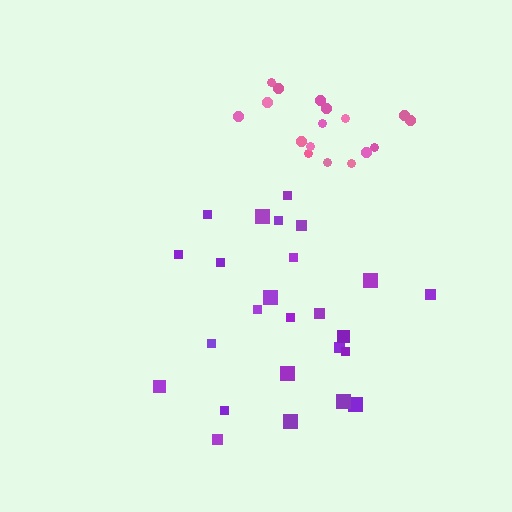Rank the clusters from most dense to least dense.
pink, purple.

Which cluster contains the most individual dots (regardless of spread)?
Purple (25).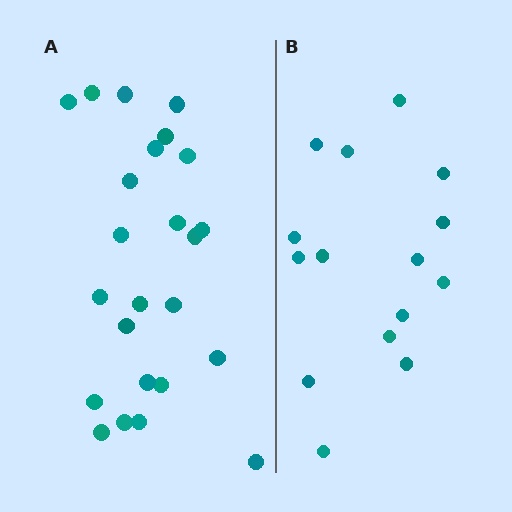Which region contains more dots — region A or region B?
Region A (the left region) has more dots.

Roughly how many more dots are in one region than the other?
Region A has roughly 8 or so more dots than region B.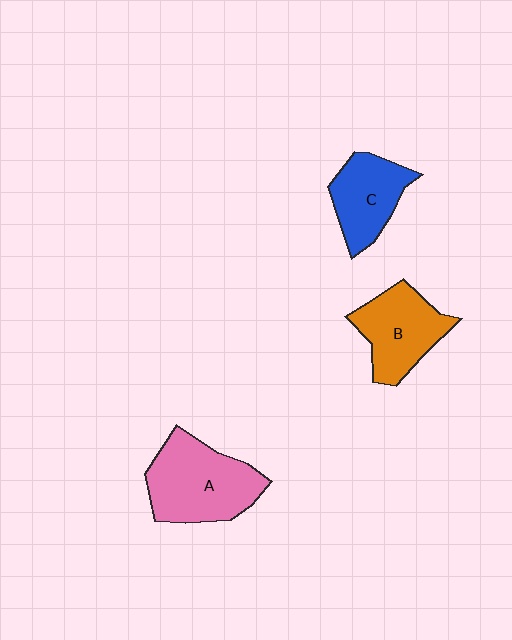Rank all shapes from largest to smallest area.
From largest to smallest: A (pink), B (orange), C (blue).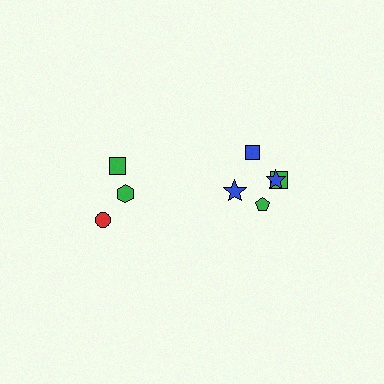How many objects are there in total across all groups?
There are 8 objects.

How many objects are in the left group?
There are 3 objects.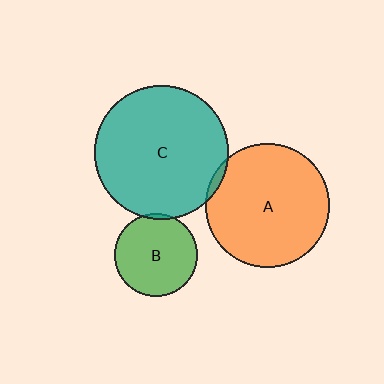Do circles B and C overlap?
Yes.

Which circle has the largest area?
Circle C (teal).